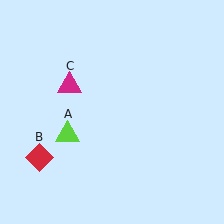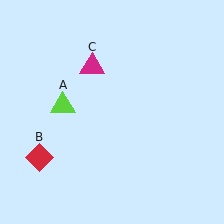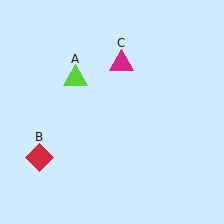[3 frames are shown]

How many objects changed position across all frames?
2 objects changed position: lime triangle (object A), magenta triangle (object C).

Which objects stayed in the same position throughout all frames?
Red diamond (object B) remained stationary.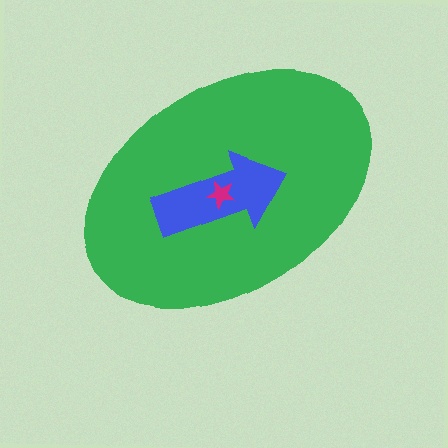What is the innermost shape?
The magenta star.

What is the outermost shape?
The green ellipse.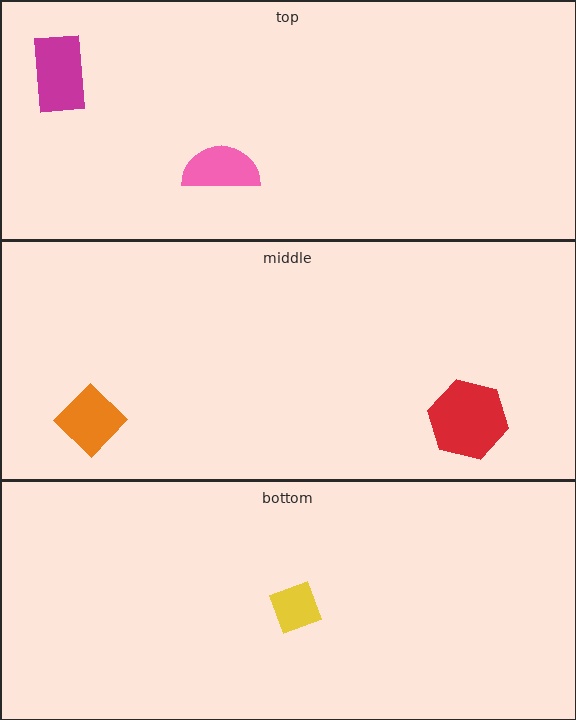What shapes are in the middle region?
The orange diamond, the red hexagon.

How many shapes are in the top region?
2.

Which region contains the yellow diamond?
The bottom region.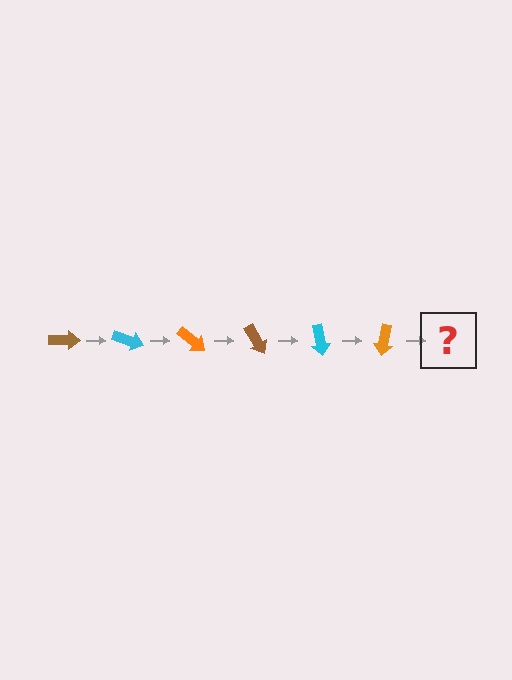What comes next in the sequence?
The next element should be a brown arrow, rotated 120 degrees from the start.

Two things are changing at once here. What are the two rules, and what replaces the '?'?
The two rules are that it rotates 20 degrees each step and the color cycles through brown, cyan, and orange. The '?' should be a brown arrow, rotated 120 degrees from the start.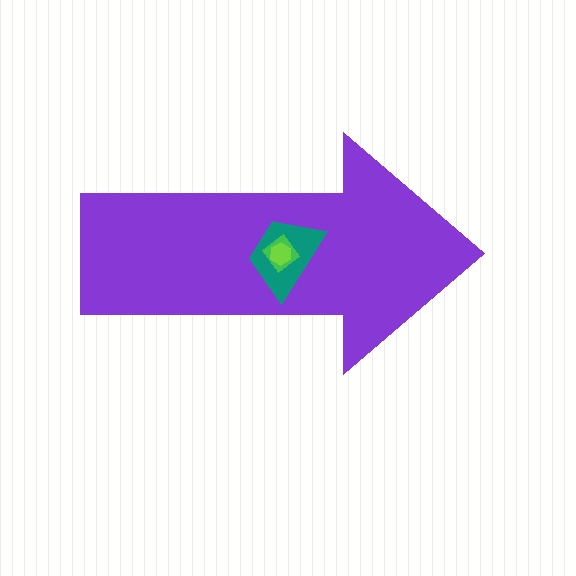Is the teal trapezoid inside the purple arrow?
Yes.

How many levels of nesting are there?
4.